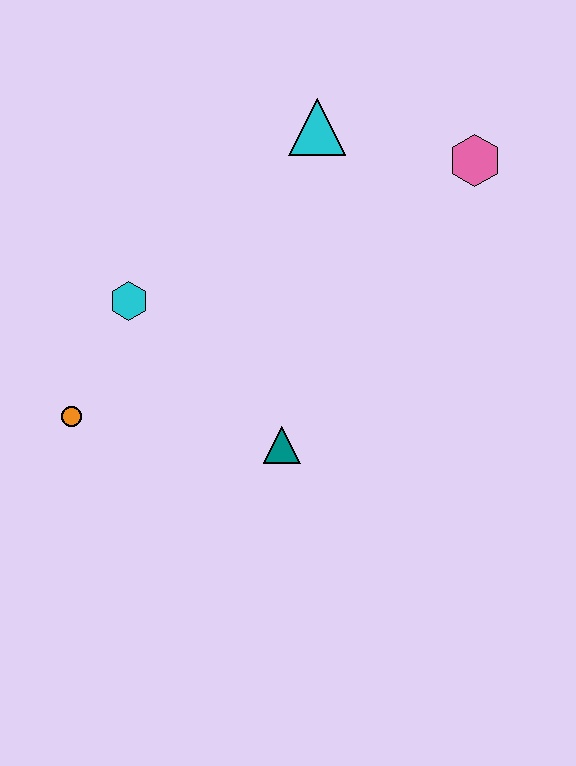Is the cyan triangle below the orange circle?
No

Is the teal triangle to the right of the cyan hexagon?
Yes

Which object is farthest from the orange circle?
The pink hexagon is farthest from the orange circle.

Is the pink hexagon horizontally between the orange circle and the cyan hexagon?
No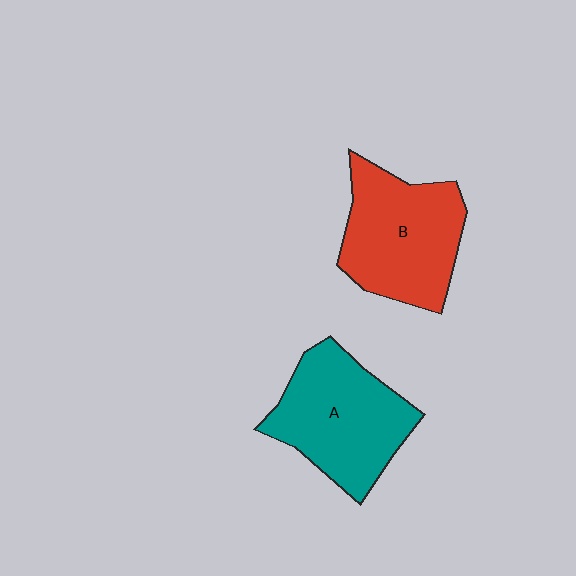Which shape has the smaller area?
Shape B (red).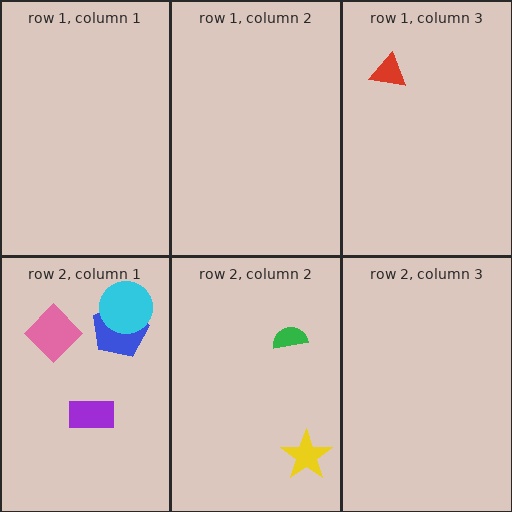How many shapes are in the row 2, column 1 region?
4.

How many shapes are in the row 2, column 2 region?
2.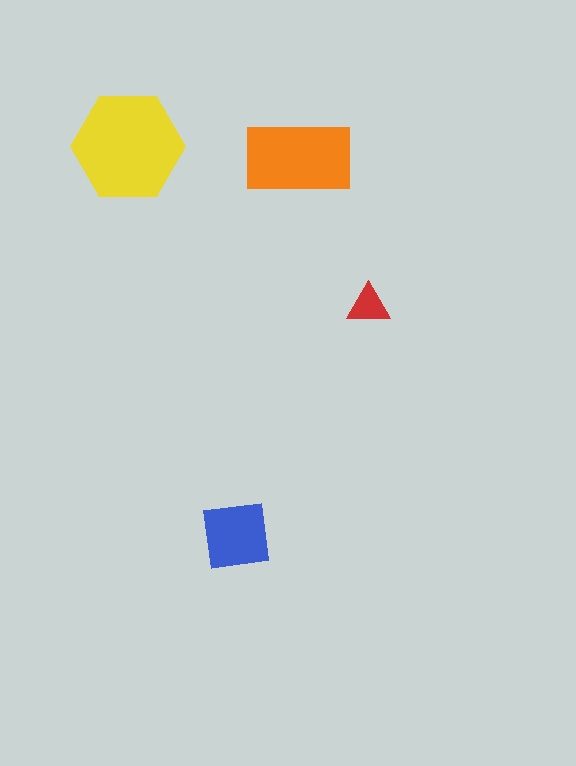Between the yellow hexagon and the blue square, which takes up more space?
The yellow hexagon.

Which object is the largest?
The yellow hexagon.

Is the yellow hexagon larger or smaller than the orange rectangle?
Larger.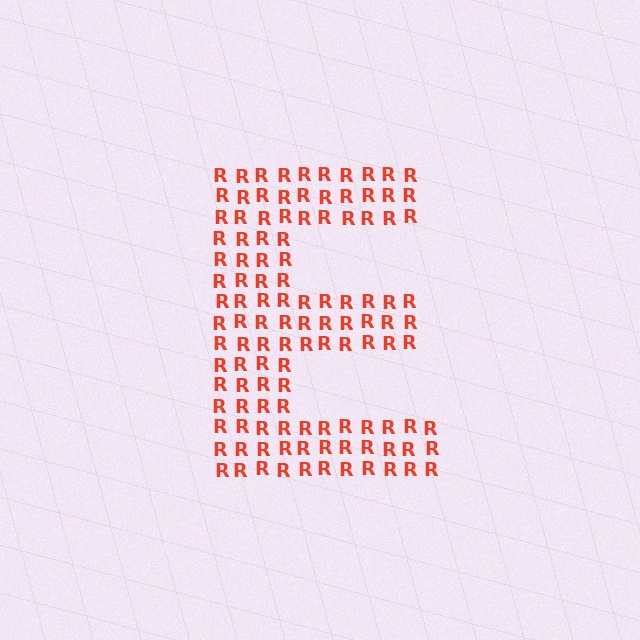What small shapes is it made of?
It is made of small letter R's.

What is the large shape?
The large shape is the letter E.